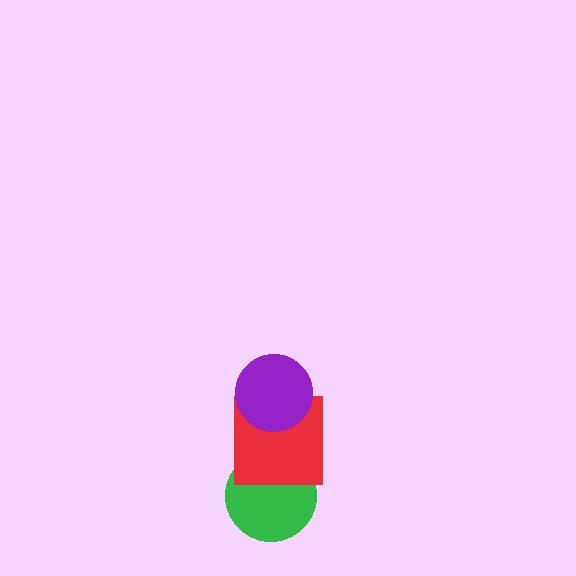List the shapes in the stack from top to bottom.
From top to bottom: the purple circle, the red square, the green circle.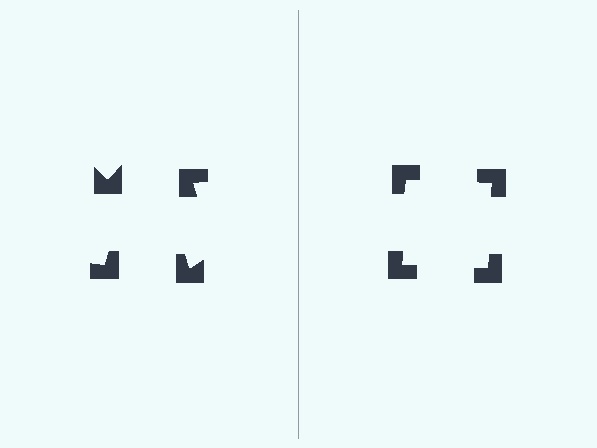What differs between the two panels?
The notched squares are positioned identically on both sides; only the wedge orientations differ. On the right they align to a square; on the left they are misaligned.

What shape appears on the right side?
An illusory square.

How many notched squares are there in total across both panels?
8 — 4 on each side.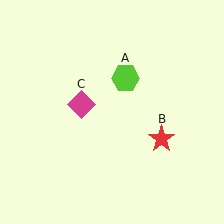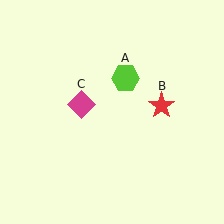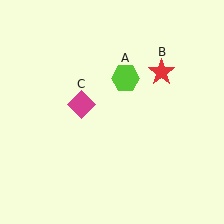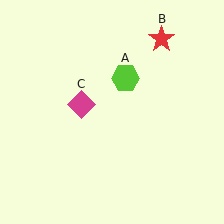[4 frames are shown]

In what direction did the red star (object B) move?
The red star (object B) moved up.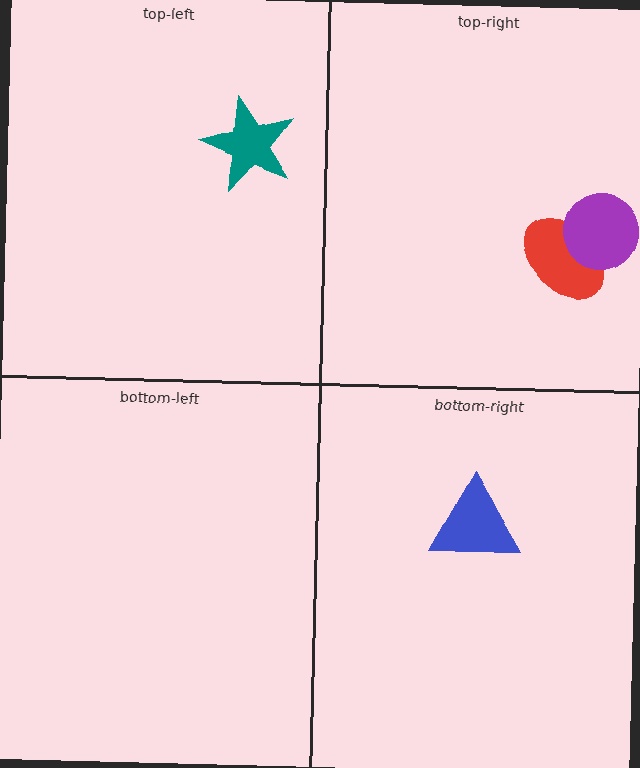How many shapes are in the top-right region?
2.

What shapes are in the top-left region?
The teal star.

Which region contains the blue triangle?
The bottom-right region.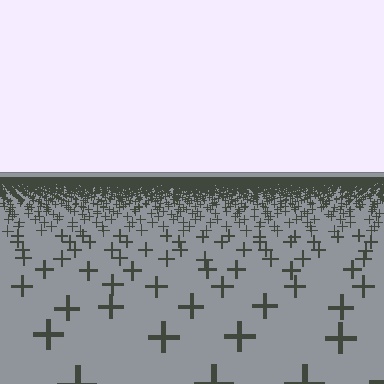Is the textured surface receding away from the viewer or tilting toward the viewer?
The surface is receding away from the viewer. Texture elements get smaller and denser toward the top.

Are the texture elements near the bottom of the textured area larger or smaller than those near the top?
Larger. Near the bottom, elements are closer to the viewer and appear at a bigger on-screen size.